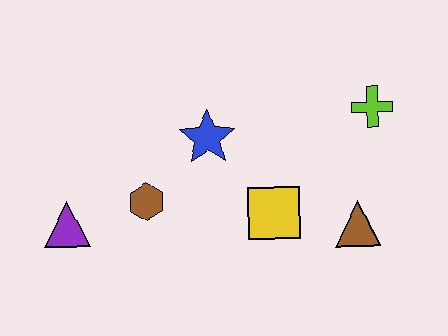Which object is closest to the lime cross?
The brown triangle is closest to the lime cross.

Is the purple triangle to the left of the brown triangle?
Yes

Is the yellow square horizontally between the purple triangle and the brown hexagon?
No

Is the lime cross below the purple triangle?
No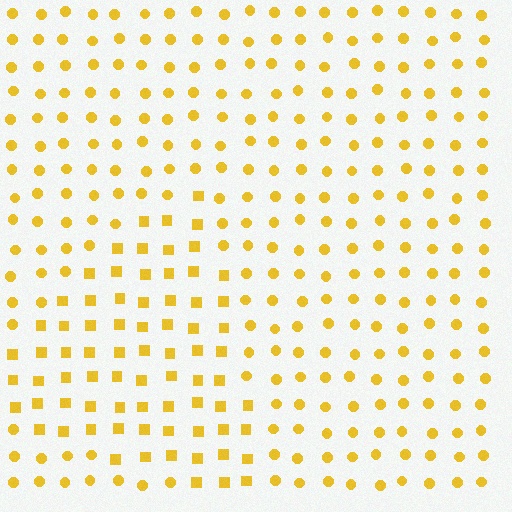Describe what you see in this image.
The image is filled with small yellow elements arranged in a uniform grid. A triangle-shaped region contains squares, while the surrounding area contains circles. The boundary is defined purely by the change in element shape.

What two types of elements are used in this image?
The image uses squares inside the triangle region and circles outside it.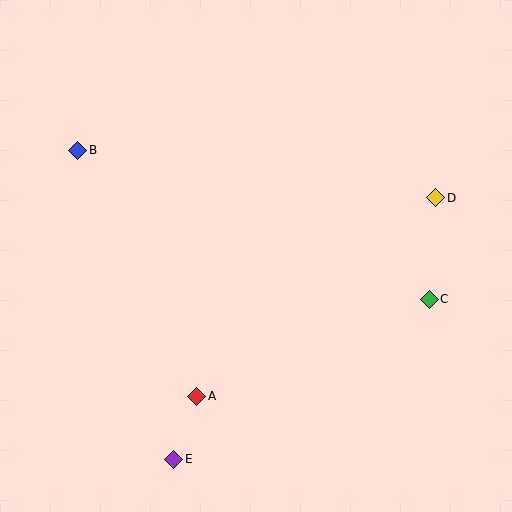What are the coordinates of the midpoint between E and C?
The midpoint between E and C is at (302, 379).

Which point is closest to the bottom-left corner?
Point E is closest to the bottom-left corner.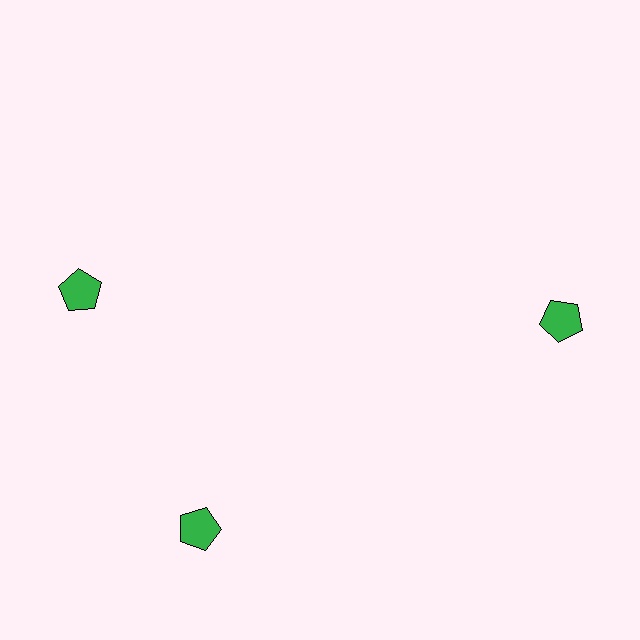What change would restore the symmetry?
The symmetry would be restored by rotating it back into even spacing with its neighbors so that all 3 pentagons sit at equal angles and equal distance from the center.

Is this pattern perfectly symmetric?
No. The 3 green pentagons are arranged in a ring, but one element near the 11 o'clock position is rotated out of alignment along the ring, breaking the 3-fold rotational symmetry.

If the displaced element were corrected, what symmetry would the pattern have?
It would have 3-fold rotational symmetry — the pattern would map onto itself every 120 degrees.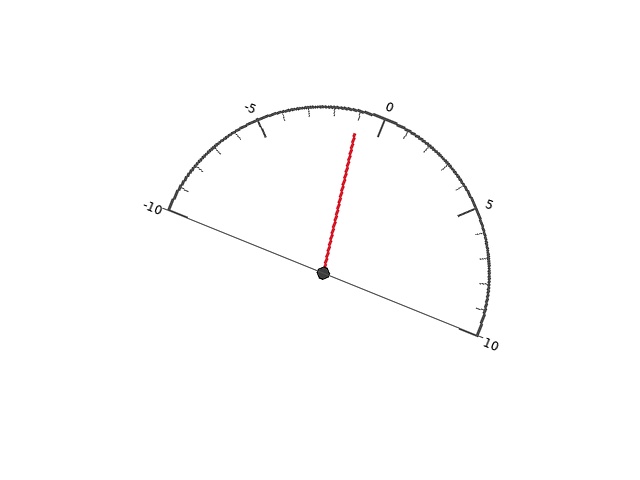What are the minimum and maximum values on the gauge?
The gauge ranges from -10 to 10.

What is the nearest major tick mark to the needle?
The nearest major tick mark is 0.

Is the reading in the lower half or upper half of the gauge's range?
The reading is in the lower half of the range (-10 to 10).